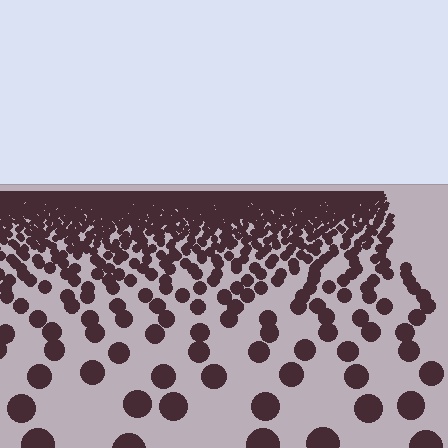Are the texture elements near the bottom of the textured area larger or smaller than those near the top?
Larger. Near the bottom, elements are closer to the viewer and appear at a bigger on-screen size.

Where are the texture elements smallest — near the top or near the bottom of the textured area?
Near the top.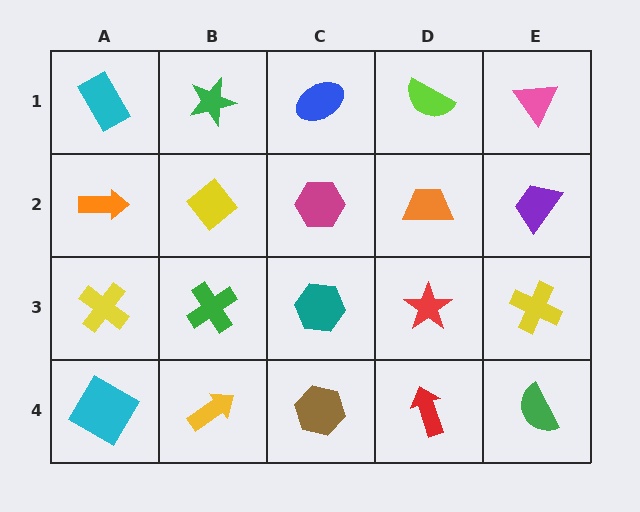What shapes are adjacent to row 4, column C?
A teal hexagon (row 3, column C), a yellow arrow (row 4, column B), a red arrow (row 4, column D).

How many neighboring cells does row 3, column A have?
3.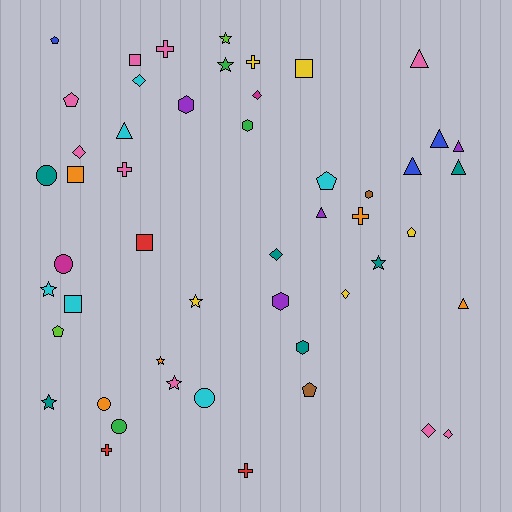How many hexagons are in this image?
There are 5 hexagons.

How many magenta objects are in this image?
There are 2 magenta objects.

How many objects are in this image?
There are 50 objects.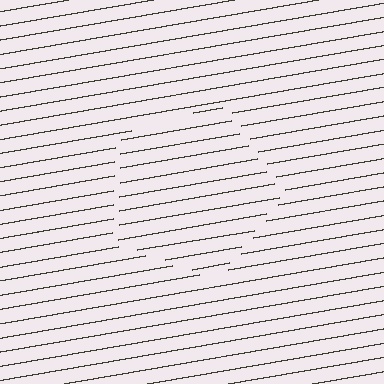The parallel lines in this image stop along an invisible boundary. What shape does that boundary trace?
An illusory pentagon. The interior of the shape contains the same grating, shifted by half a period — the contour is defined by the phase discontinuity where line-ends from the inner and outer gratings abut.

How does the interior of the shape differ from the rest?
The interior of the shape contains the same grating, shifted by half a period — the contour is defined by the phase discontinuity where line-ends from the inner and outer gratings abut.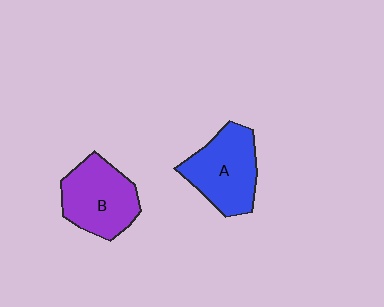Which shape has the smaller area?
Shape B (purple).